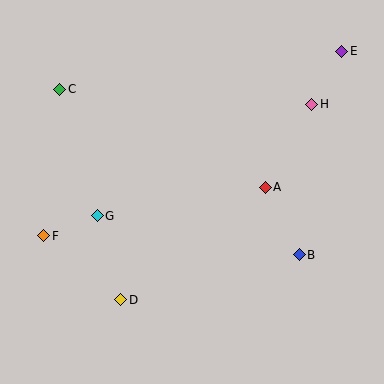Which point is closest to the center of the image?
Point A at (265, 187) is closest to the center.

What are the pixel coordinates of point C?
Point C is at (60, 89).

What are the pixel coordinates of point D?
Point D is at (121, 300).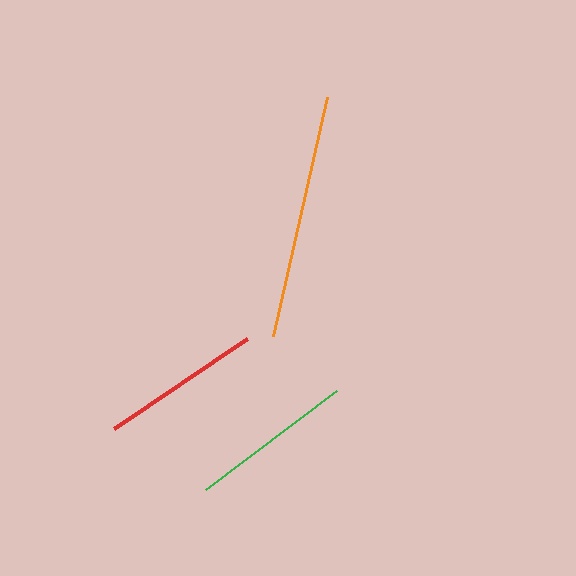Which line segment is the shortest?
The red line is the shortest at approximately 160 pixels.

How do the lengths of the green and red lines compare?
The green and red lines are approximately the same length.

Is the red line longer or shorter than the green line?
The green line is longer than the red line.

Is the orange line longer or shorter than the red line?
The orange line is longer than the red line.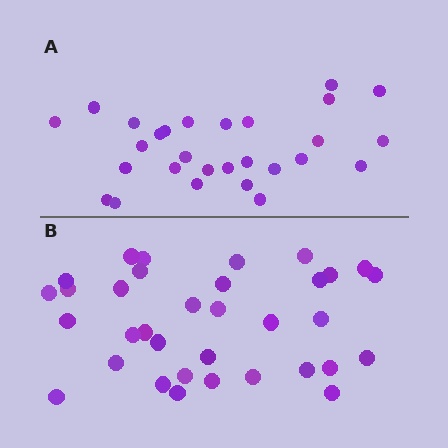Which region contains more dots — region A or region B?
Region B (the bottom region) has more dots.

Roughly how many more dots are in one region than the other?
Region B has about 6 more dots than region A.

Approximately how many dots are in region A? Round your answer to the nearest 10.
About 30 dots. (The exact count is 28, which rounds to 30.)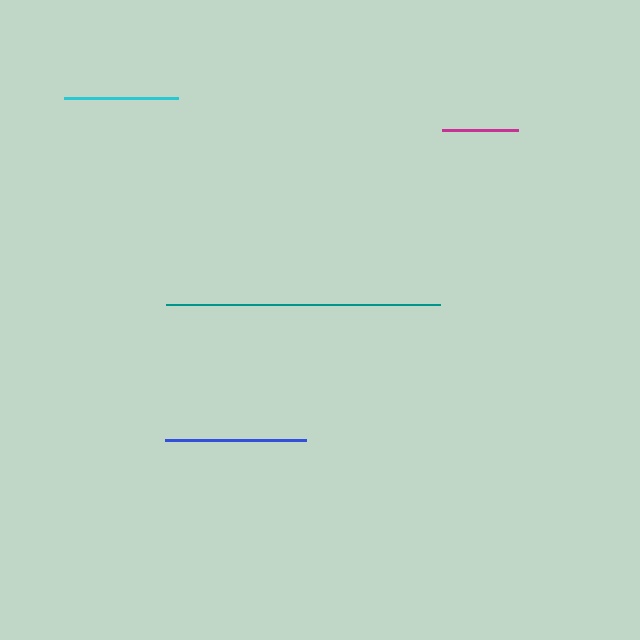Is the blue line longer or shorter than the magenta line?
The blue line is longer than the magenta line.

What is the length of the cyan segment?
The cyan segment is approximately 114 pixels long.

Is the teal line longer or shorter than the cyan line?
The teal line is longer than the cyan line.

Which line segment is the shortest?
The magenta line is the shortest at approximately 76 pixels.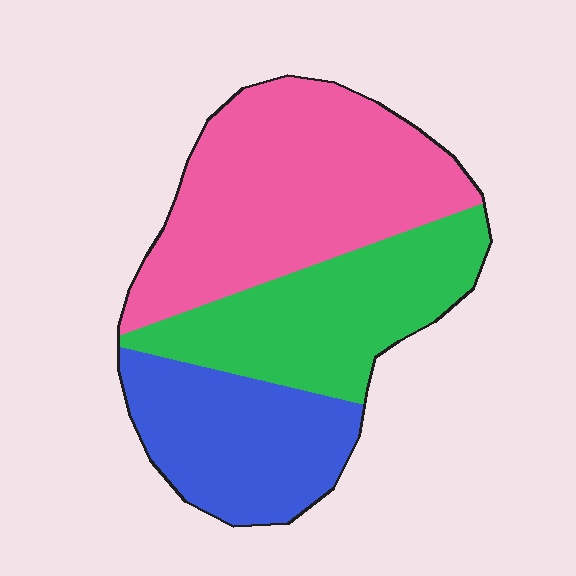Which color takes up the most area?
Pink, at roughly 45%.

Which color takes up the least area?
Blue, at roughly 25%.